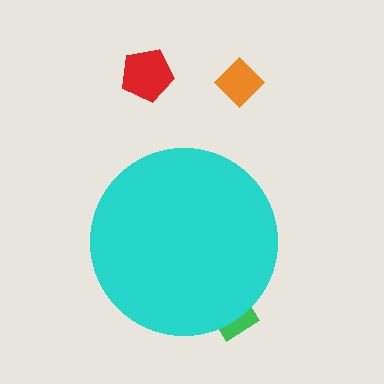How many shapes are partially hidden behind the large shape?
1 shape is partially hidden.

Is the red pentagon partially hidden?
No, the red pentagon is fully visible.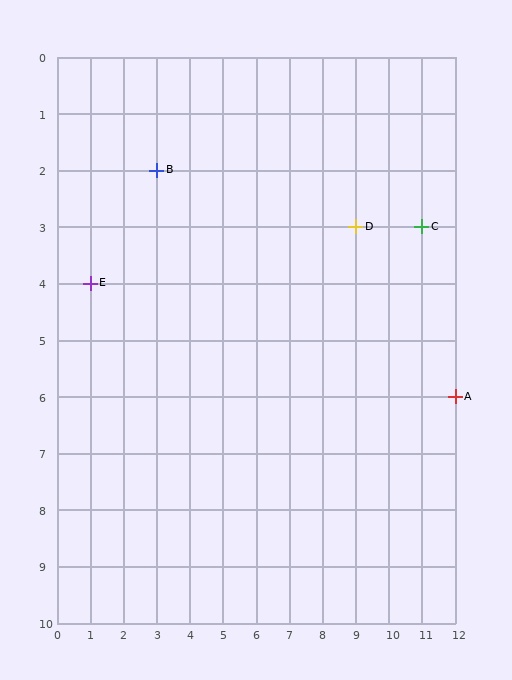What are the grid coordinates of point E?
Point E is at grid coordinates (1, 4).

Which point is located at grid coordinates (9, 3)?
Point D is at (9, 3).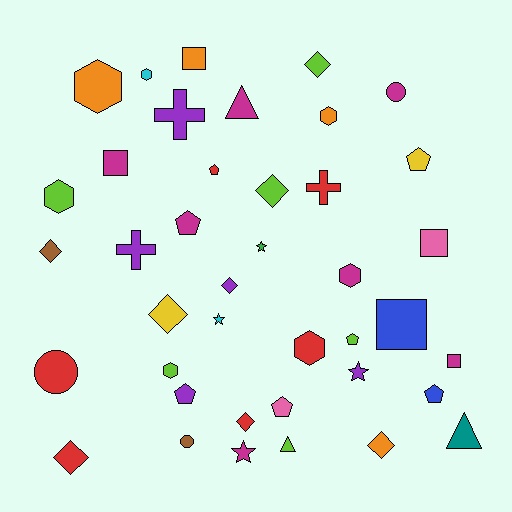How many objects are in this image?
There are 40 objects.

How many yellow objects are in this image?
There are 2 yellow objects.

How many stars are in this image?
There are 4 stars.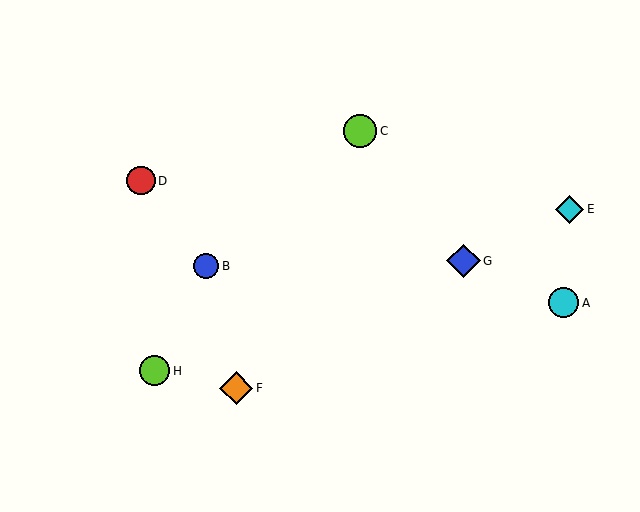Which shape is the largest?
The blue diamond (labeled G) is the largest.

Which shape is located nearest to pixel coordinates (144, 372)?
The lime circle (labeled H) at (155, 371) is nearest to that location.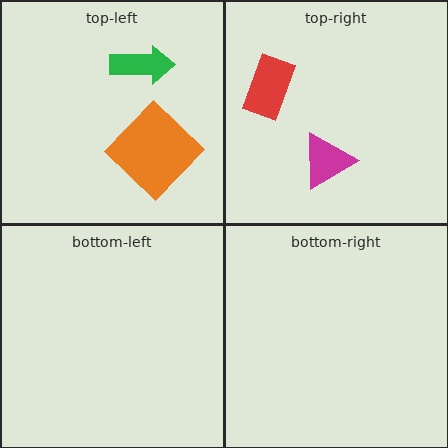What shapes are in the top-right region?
The magenta triangle, the red rectangle.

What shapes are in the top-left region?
The green arrow, the orange diamond.